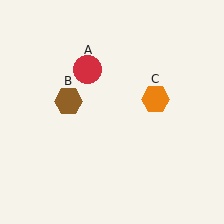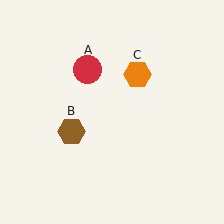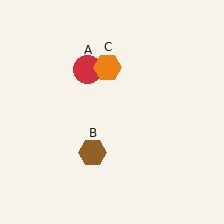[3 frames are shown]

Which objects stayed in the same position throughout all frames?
Red circle (object A) remained stationary.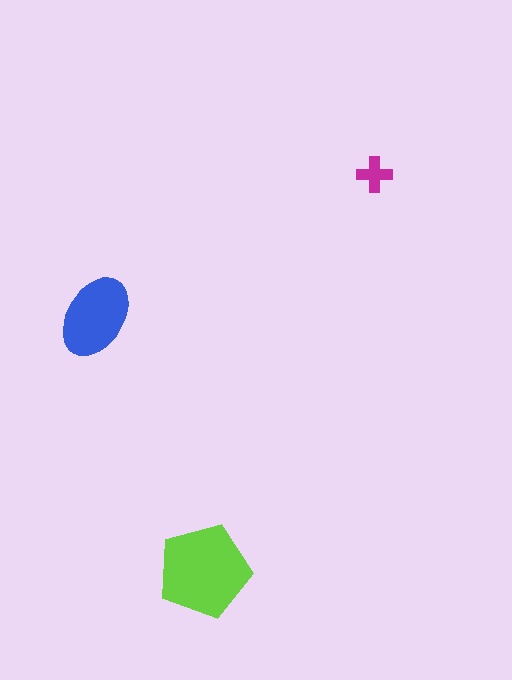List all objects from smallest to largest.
The magenta cross, the blue ellipse, the lime pentagon.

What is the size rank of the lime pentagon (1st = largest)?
1st.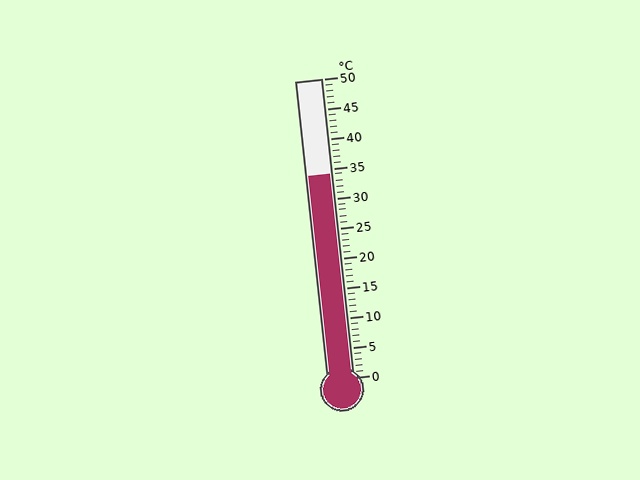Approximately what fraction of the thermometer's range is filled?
The thermometer is filled to approximately 70% of its range.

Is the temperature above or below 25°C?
The temperature is above 25°C.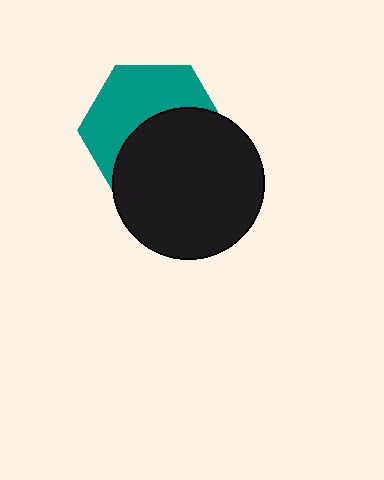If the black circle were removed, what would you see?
You would see the complete teal hexagon.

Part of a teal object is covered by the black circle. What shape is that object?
It is a hexagon.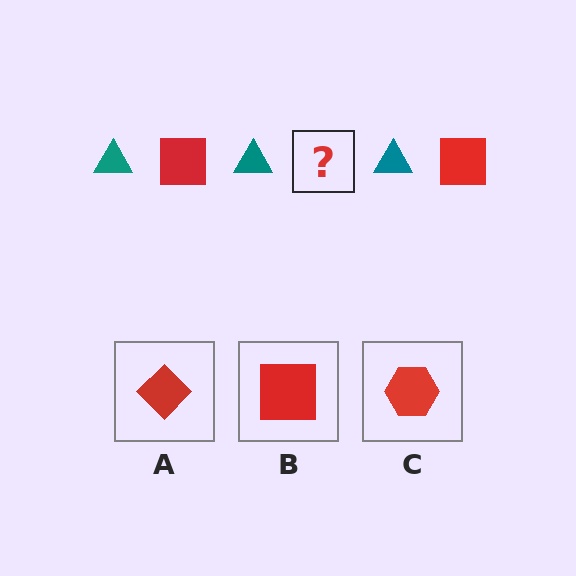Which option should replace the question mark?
Option B.